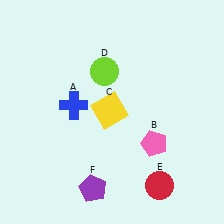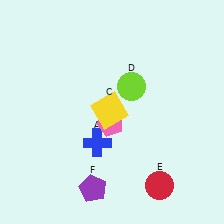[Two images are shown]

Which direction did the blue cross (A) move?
The blue cross (A) moved down.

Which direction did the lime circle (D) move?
The lime circle (D) moved right.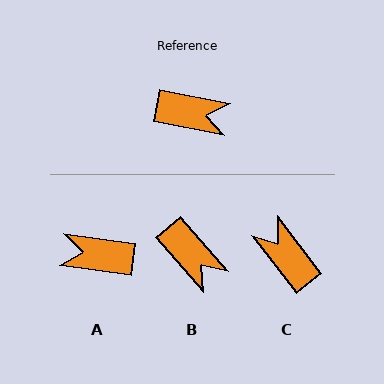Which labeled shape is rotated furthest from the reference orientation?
A, about 177 degrees away.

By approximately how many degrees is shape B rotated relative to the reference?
Approximately 38 degrees clockwise.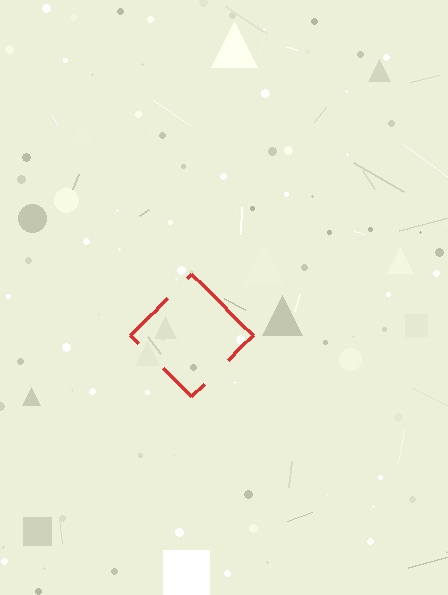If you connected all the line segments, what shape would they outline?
They would outline a diamond.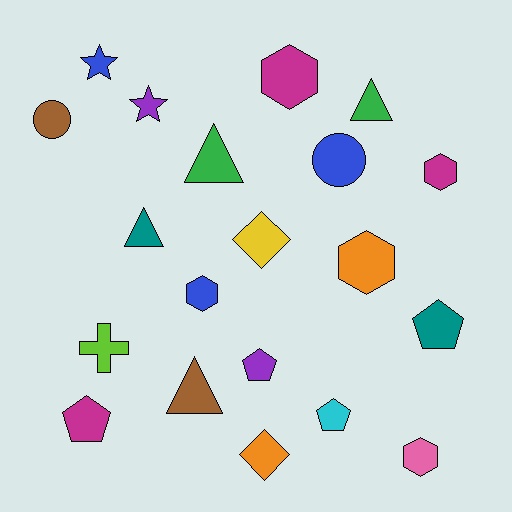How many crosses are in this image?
There is 1 cross.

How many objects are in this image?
There are 20 objects.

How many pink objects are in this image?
There is 1 pink object.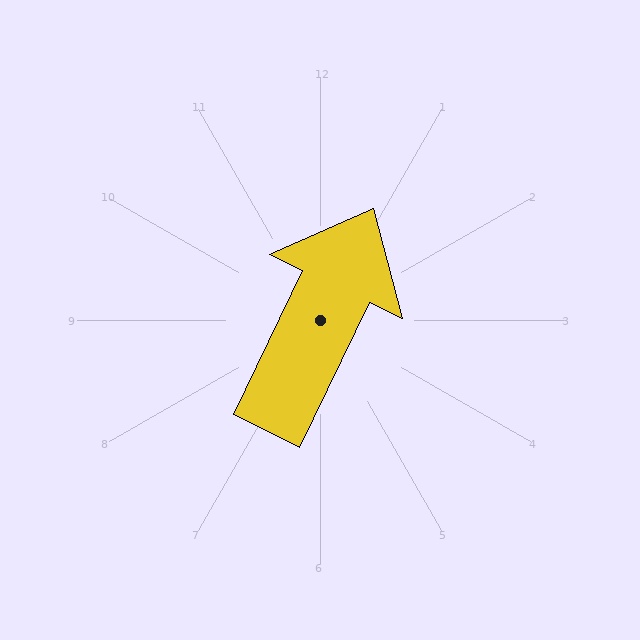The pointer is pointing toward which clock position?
Roughly 1 o'clock.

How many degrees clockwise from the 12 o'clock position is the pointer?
Approximately 26 degrees.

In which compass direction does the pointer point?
Northeast.